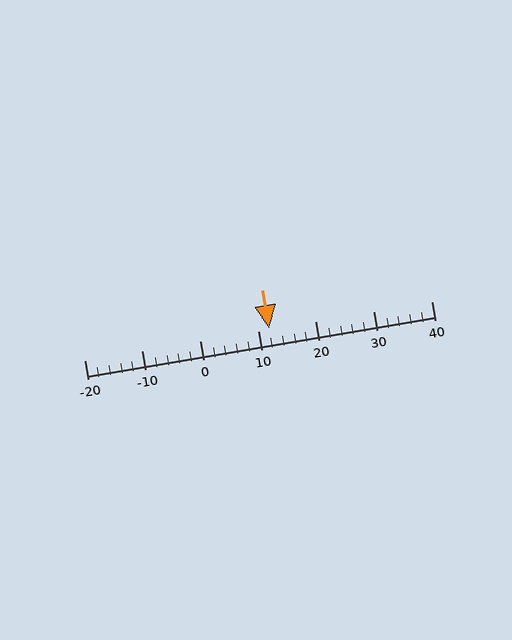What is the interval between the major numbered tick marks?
The major tick marks are spaced 10 units apart.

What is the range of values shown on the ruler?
The ruler shows values from -20 to 40.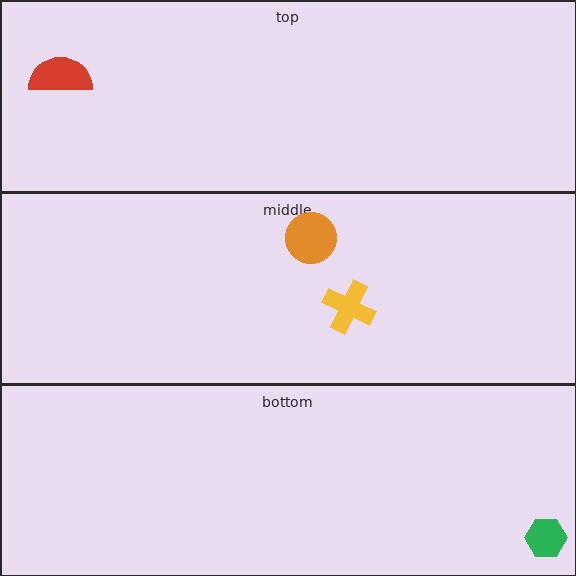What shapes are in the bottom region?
The green hexagon.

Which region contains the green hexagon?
The bottom region.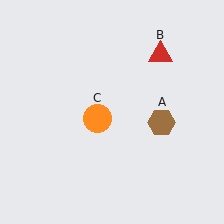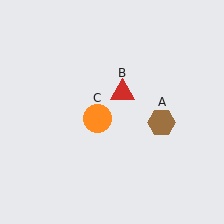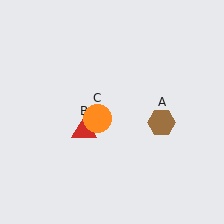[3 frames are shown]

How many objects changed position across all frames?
1 object changed position: red triangle (object B).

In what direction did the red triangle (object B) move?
The red triangle (object B) moved down and to the left.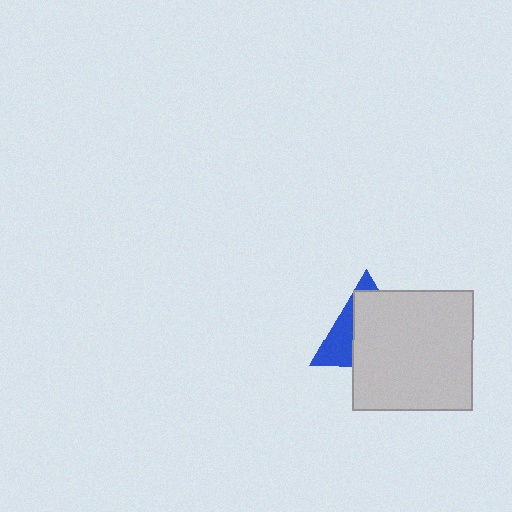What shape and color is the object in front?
The object in front is a light gray square.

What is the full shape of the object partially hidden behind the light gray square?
The partially hidden object is a blue triangle.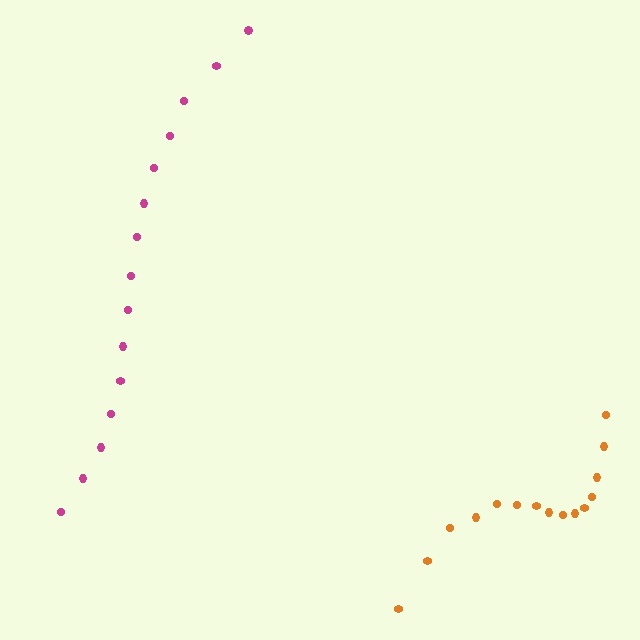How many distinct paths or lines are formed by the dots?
There are 2 distinct paths.